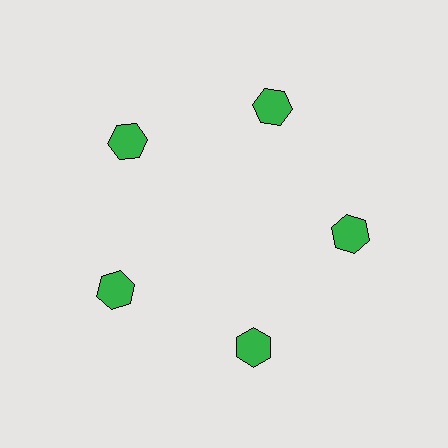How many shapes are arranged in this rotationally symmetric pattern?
There are 5 shapes, arranged in 5 groups of 1.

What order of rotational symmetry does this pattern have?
This pattern has 5-fold rotational symmetry.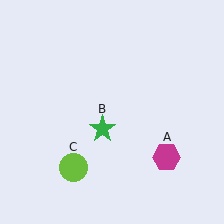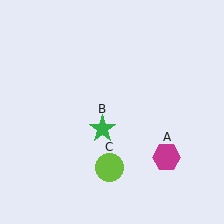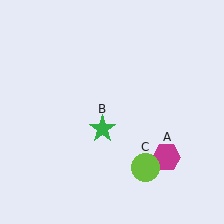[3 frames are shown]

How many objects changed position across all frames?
1 object changed position: lime circle (object C).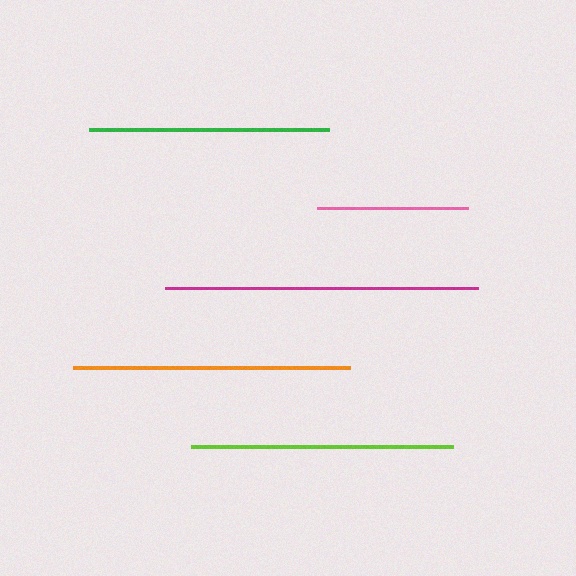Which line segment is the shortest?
The pink line is the shortest at approximately 151 pixels.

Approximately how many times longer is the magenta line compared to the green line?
The magenta line is approximately 1.3 times the length of the green line.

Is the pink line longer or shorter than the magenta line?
The magenta line is longer than the pink line.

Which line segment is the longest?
The magenta line is the longest at approximately 313 pixels.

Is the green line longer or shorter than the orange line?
The orange line is longer than the green line.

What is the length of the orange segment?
The orange segment is approximately 278 pixels long.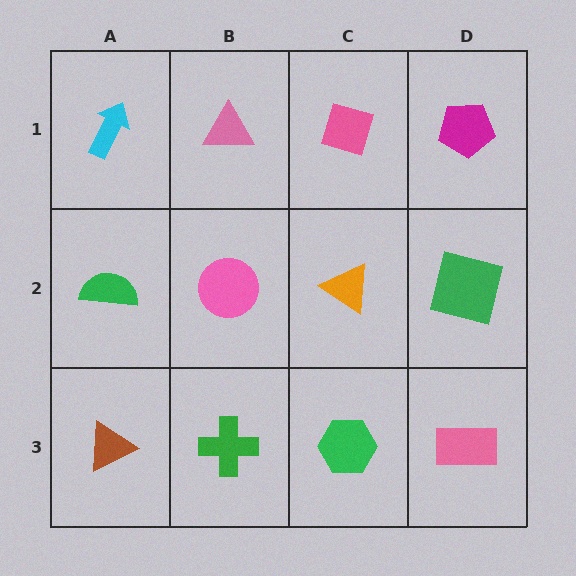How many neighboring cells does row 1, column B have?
3.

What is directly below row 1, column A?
A green semicircle.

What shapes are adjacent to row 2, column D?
A magenta pentagon (row 1, column D), a pink rectangle (row 3, column D), an orange triangle (row 2, column C).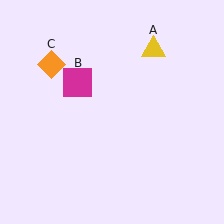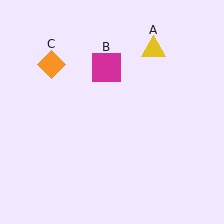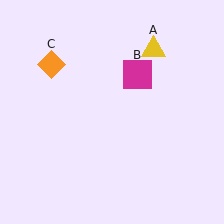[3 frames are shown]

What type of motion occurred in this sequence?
The magenta square (object B) rotated clockwise around the center of the scene.